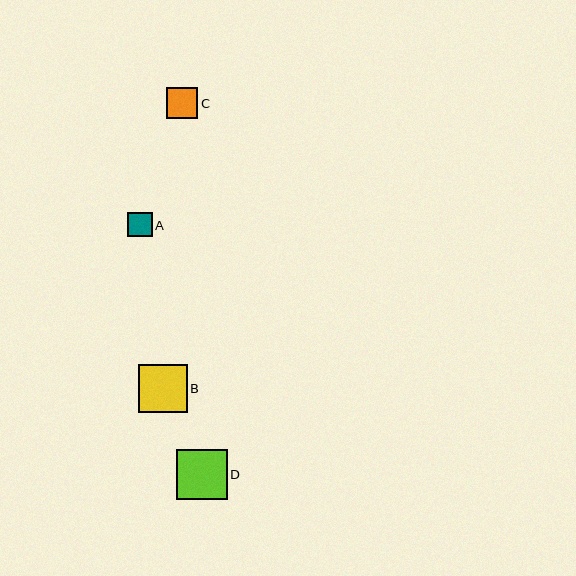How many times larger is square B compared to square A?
Square B is approximately 2.0 times the size of square A.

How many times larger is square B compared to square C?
Square B is approximately 1.6 times the size of square C.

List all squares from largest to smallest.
From largest to smallest: D, B, C, A.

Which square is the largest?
Square D is the largest with a size of approximately 50 pixels.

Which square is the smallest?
Square A is the smallest with a size of approximately 25 pixels.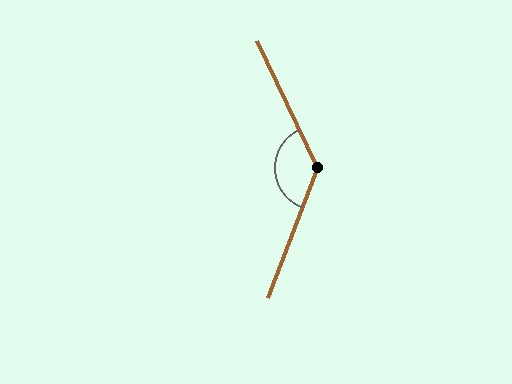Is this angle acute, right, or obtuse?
It is obtuse.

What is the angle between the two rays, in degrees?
Approximately 134 degrees.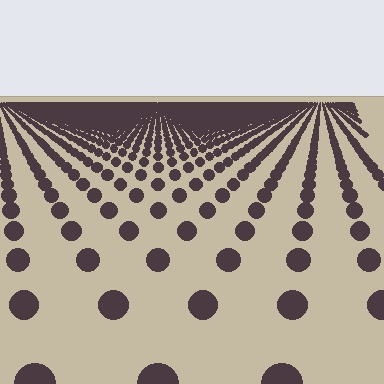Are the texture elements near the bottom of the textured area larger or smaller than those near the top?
Larger. Near the bottom, elements are closer to the viewer and appear at a bigger on-screen size.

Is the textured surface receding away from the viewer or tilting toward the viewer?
The surface is receding away from the viewer. Texture elements get smaller and denser toward the top.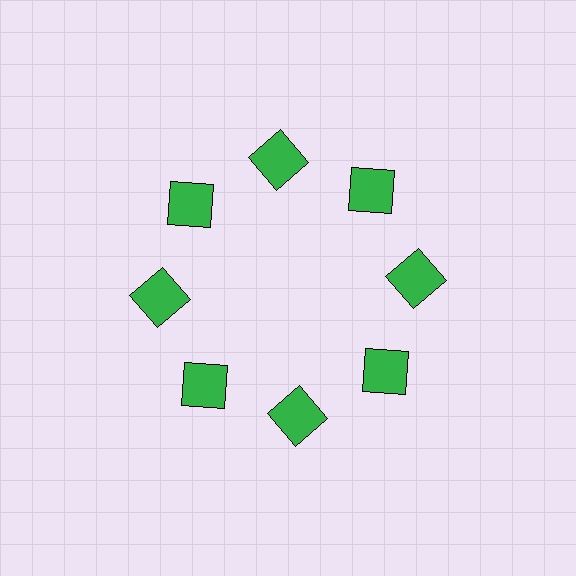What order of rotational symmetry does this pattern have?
This pattern has 8-fold rotational symmetry.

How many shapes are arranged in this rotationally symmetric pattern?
There are 8 shapes, arranged in 8 groups of 1.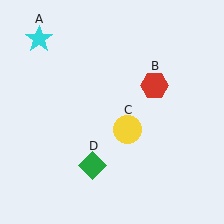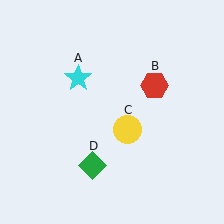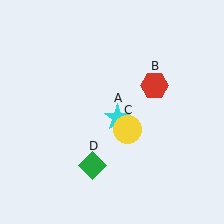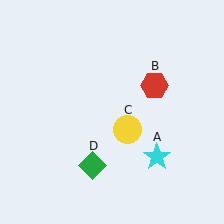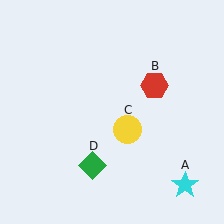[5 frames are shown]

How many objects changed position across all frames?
1 object changed position: cyan star (object A).